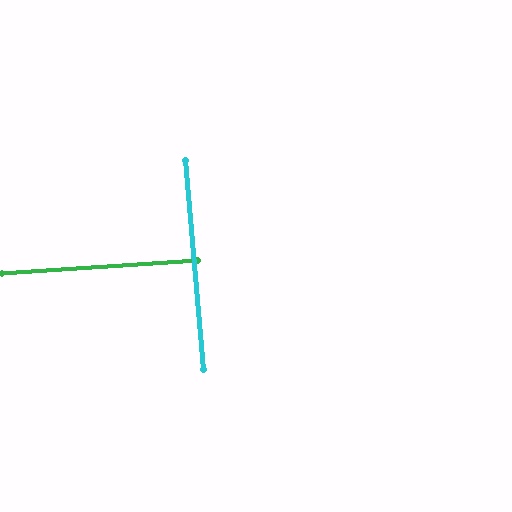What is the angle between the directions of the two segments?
Approximately 89 degrees.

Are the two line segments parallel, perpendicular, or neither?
Perpendicular — they meet at approximately 89°.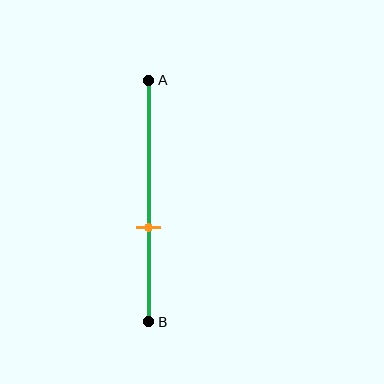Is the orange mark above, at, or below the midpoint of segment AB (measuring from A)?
The orange mark is below the midpoint of segment AB.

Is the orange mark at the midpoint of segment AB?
No, the mark is at about 60% from A, not at the 50% midpoint.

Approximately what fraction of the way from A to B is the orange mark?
The orange mark is approximately 60% of the way from A to B.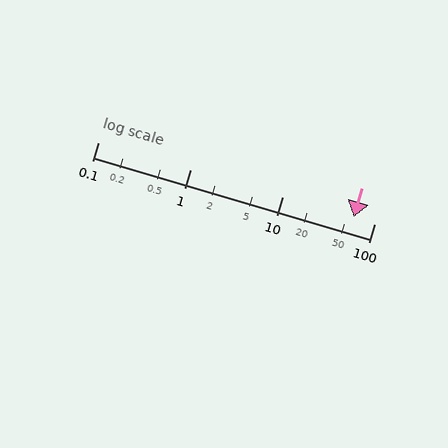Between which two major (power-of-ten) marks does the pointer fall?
The pointer is between 10 and 100.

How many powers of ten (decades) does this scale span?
The scale spans 3 decades, from 0.1 to 100.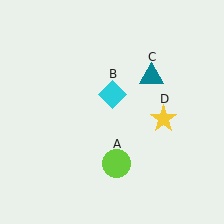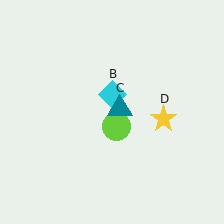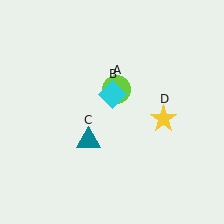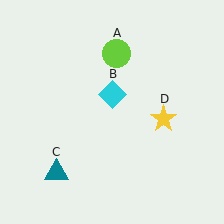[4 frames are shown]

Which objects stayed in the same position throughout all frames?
Cyan diamond (object B) and yellow star (object D) remained stationary.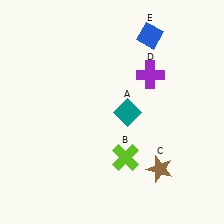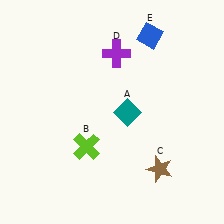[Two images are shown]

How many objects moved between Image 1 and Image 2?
2 objects moved between the two images.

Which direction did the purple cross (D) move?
The purple cross (D) moved left.